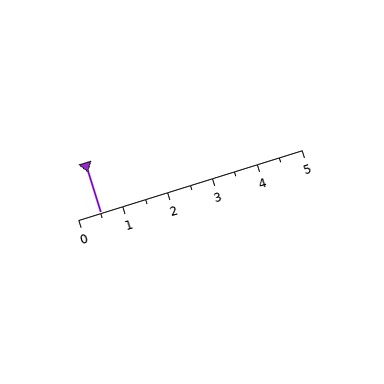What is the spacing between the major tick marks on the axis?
The major ticks are spaced 1 apart.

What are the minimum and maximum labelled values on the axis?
The axis runs from 0 to 5.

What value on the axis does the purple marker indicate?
The marker indicates approximately 0.5.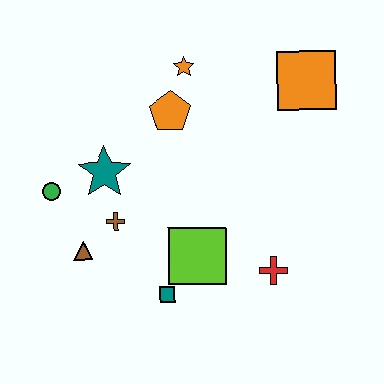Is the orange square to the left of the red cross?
No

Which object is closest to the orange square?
The orange star is closest to the orange square.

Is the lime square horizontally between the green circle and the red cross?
Yes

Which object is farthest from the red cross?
The green circle is farthest from the red cross.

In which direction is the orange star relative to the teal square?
The orange star is above the teal square.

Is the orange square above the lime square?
Yes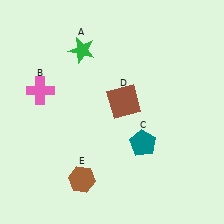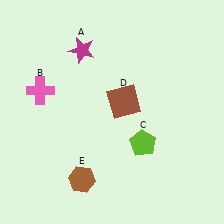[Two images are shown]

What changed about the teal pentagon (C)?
In Image 1, C is teal. In Image 2, it changed to lime.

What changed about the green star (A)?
In Image 1, A is green. In Image 2, it changed to magenta.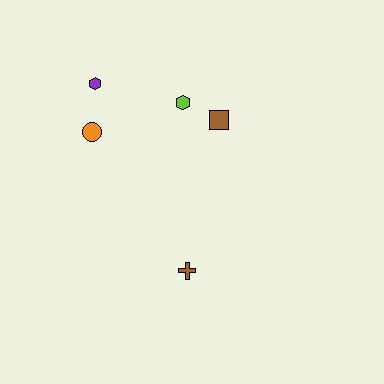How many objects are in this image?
There are 5 objects.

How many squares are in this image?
There is 1 square.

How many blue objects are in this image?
There are no blue objects.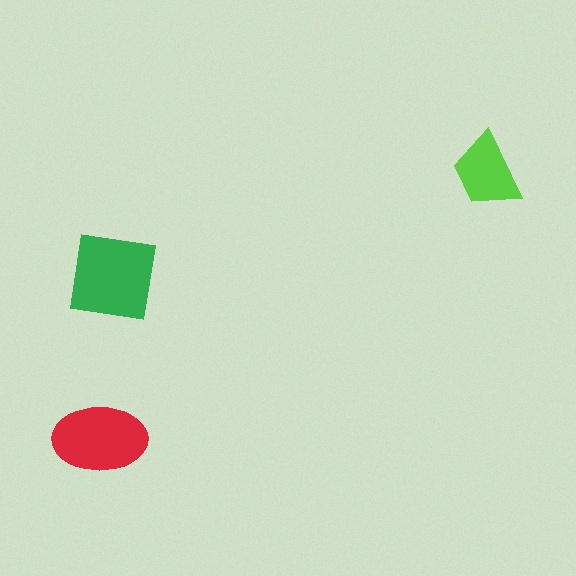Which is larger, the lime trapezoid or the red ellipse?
The red ellipse.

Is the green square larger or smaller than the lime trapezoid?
Larger.